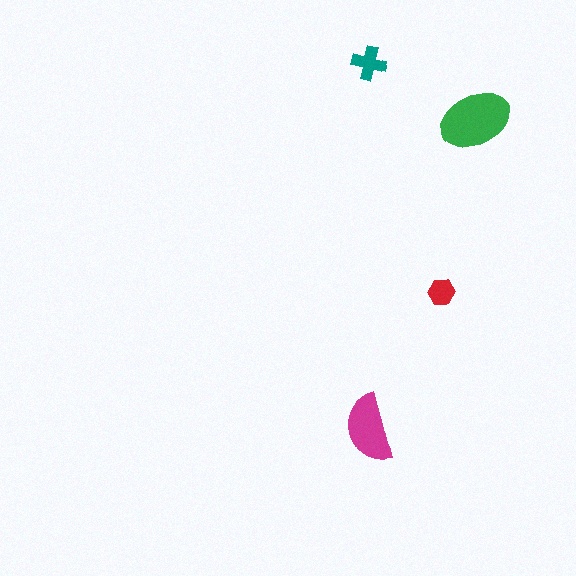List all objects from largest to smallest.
The green ellipse, the magenta semicircle, the teal cross, the red hexagon.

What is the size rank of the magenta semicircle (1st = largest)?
2nd.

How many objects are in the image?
There are 4 objects in the image.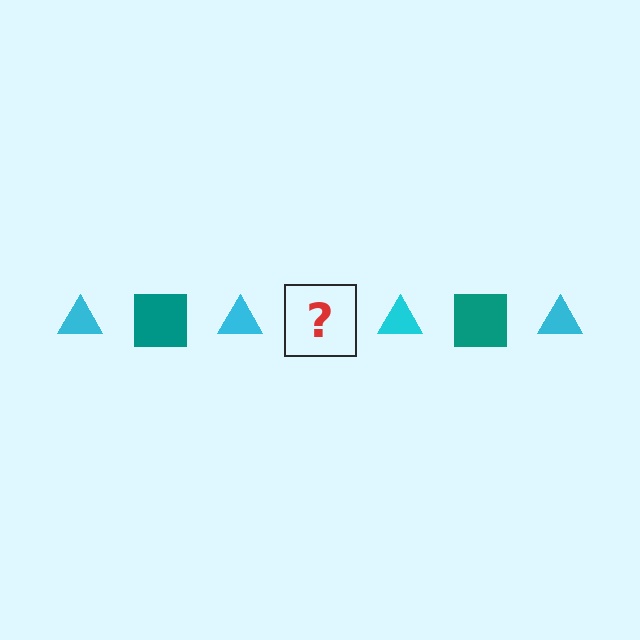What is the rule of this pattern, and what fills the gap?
The rule is that the pattern alternates between cyan triangle and teal square. The gap should be filled with a teal square.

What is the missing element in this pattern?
The missing element is a teal square.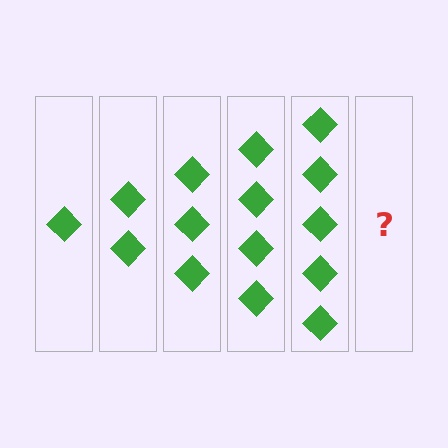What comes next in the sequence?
The next element should be 6 diamonds.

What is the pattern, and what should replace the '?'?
The pattern is that each step adds one more diamond. The '?' should be 6 diamonds.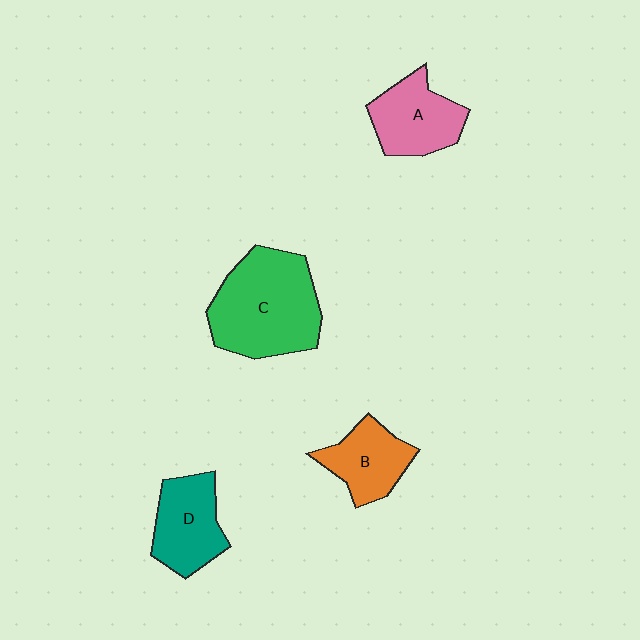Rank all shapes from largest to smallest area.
From largest to smallest: C (green), A (pink), D (teal), B (orange).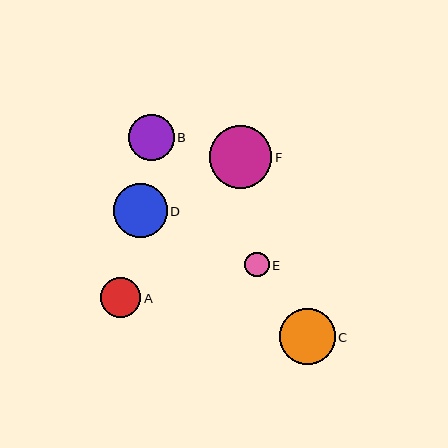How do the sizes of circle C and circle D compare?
Circle C and circle D are approximately the same size.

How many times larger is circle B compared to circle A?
Circle B is approximately 1.1 times the size of circle A.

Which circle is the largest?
Circle F is the largest with a size of approximately 63 pixels.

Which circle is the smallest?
Circle E is the smallest with a size of approximately 24 pixels.